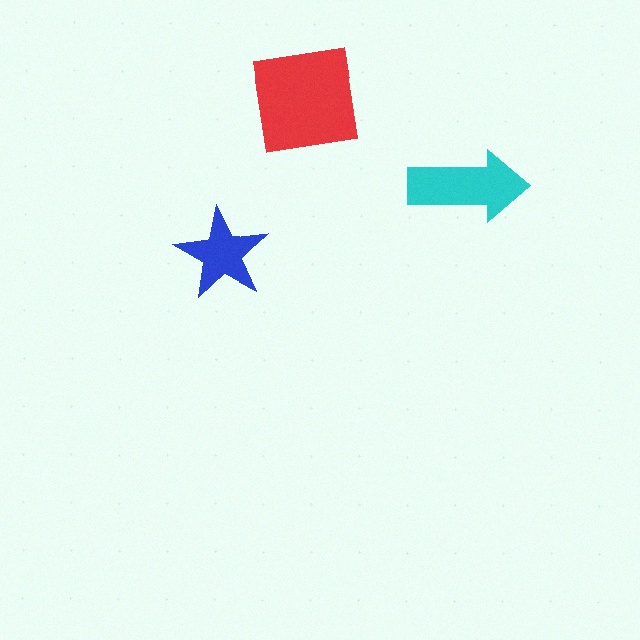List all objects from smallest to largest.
The blue star, the cyan arrow, the red square.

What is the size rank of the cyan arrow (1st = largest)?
2nd.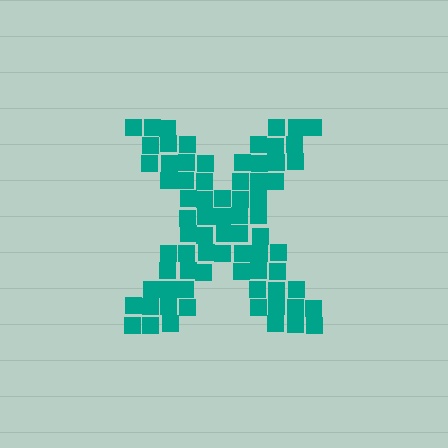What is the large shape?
The large shape is the letter X.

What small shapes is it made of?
It is made of small squares.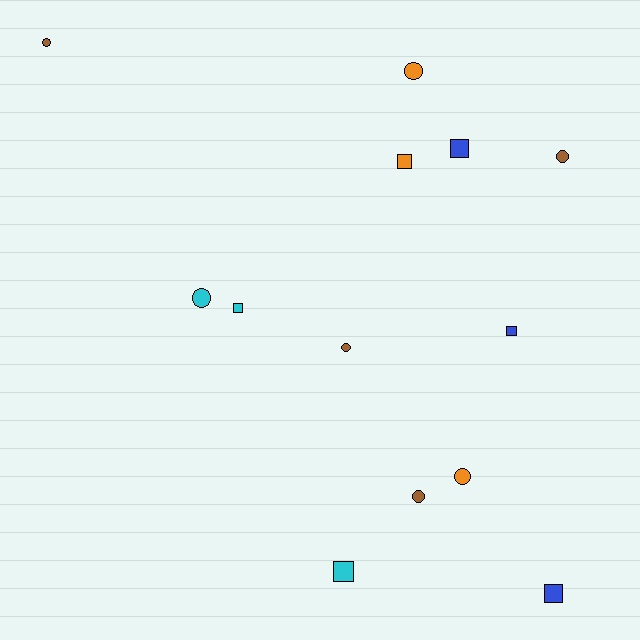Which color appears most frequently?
Brown, with 4 objects.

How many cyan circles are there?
There is 1 cyan circle.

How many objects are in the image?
There are 13 objects.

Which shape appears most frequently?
Circle, with 7 objects.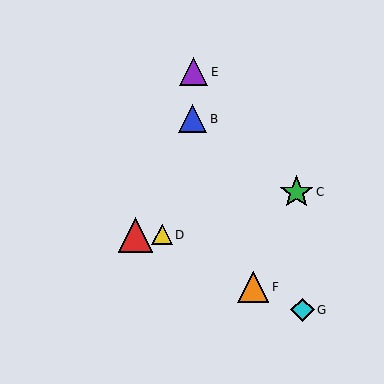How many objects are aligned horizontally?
2 objects (A, D) are aligned horizontally.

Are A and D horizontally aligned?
Yes, both are at y≈235.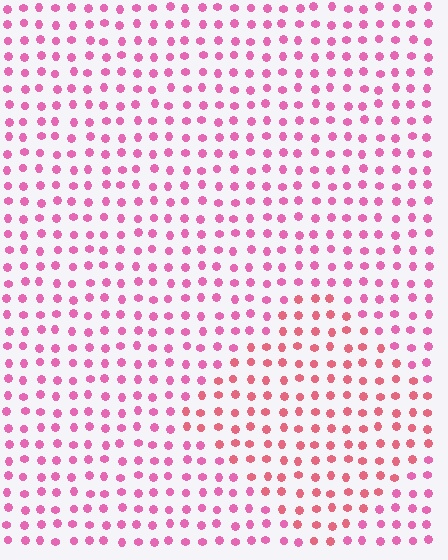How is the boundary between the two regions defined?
The boundary is defined purely by a slight shift in hue (about 25 degrees). Spacing, size, and orientation are identical on both sides.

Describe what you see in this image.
The image is filled with small pink elements in a uniform arrangement. A diamond-shaped region is visible where the elements are tinted to a slightly different hue, forming a subtle color boundary.